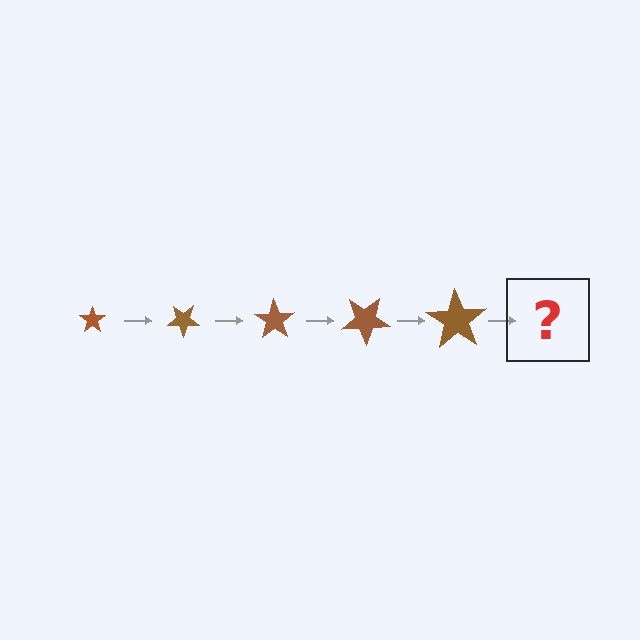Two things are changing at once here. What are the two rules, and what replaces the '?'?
The two rules are that the star grows larger each step and it rotates 35 degrees each step. The '?' should be a star, larger than the previous one and rotated 175 degrees from the start.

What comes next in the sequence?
The next element should be a star, larger than the previous one and rotated 175 degrees from the start.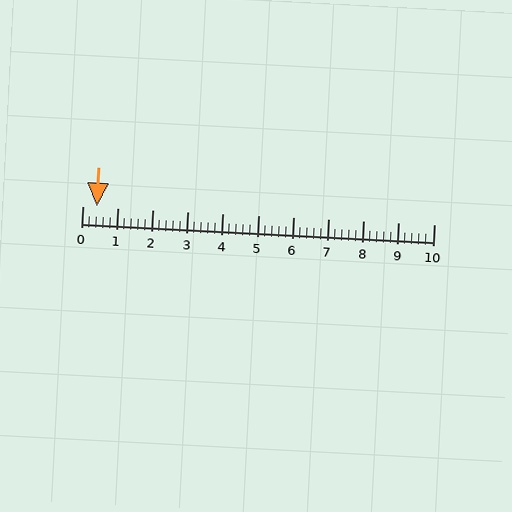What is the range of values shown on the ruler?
The ruler shows values from 0 to 10.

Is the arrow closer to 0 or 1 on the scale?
The arrow is closer to 0.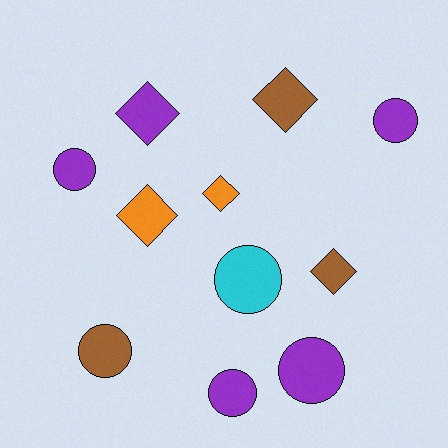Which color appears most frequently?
Purple, with 5 objects.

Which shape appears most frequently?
Circle, with 6 objects.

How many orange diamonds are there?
There are 2 orange diamonds.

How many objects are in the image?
There are 11 objects.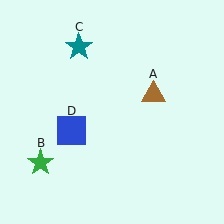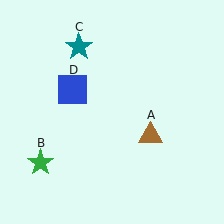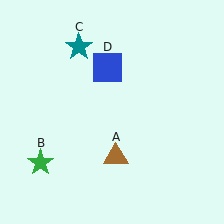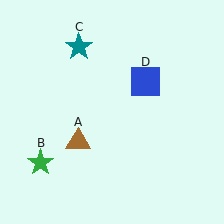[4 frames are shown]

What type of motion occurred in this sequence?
The brown triangle (object A), blue square (object D) rotated clockwise around the center of the scene.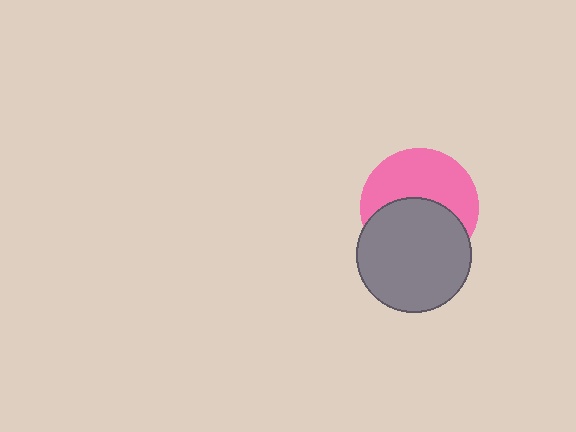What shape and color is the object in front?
The object in front is a gray circle.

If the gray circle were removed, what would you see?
You would see the complete pink circle.